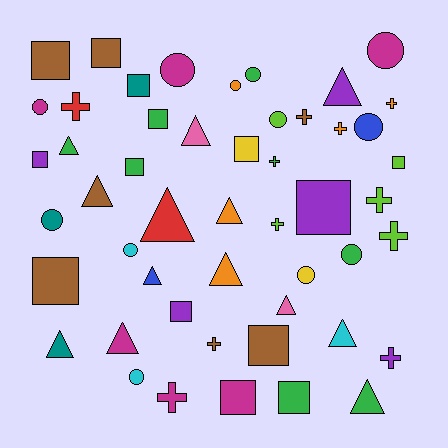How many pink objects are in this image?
There are 2 pink objects.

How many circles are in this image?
There are 12 circles.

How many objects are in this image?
There are 50 objects.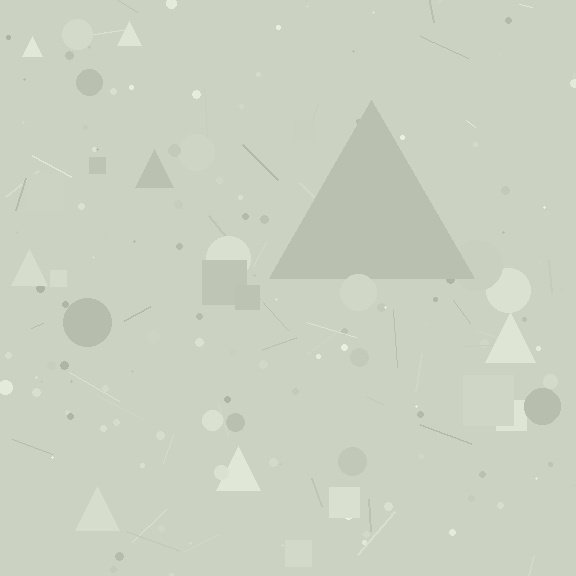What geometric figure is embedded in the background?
A triangle is embedded in the background.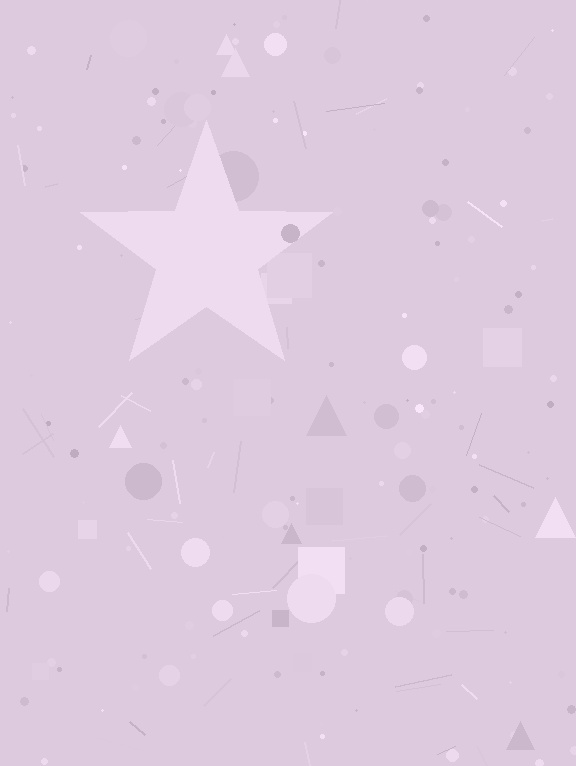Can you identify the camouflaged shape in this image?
The camouflaged shape is a star.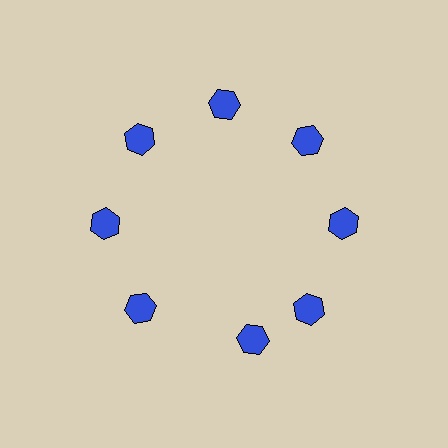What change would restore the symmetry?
The symmetry would be restored by rotating it back into even spacing with its neighbors so that all 8 hexagons sit at equal angles and equal distance from the center.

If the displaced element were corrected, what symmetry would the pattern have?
It would have 8-fold rotational symmetry — the pattern would map onto itself every 45 degrees.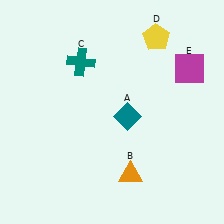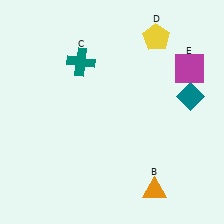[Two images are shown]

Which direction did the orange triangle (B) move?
The orange triangle (B) moved right.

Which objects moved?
The objects that moved are: the teal diamond (A), the orange triangle (B).